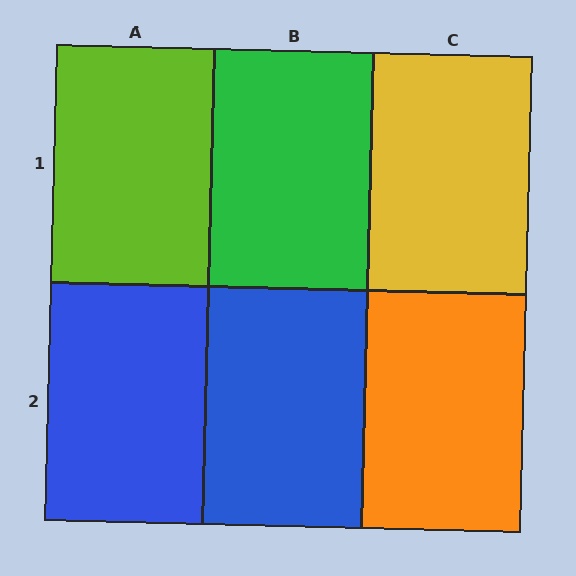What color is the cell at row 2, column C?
Orange.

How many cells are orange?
1 cell is orange.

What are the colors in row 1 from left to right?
Lime, green, yellow.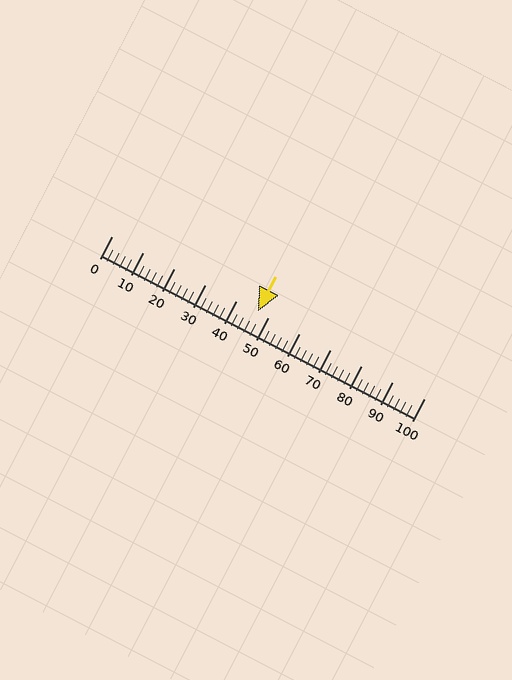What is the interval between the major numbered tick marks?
The major tick marks are spaced 10 units apart.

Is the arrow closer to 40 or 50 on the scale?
The arrow is closer to 50.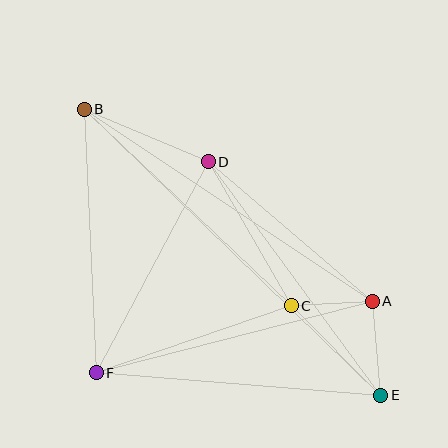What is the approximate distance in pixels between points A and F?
The distance between A and F is approximately 285 pixels.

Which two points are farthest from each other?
Points B and E are farthest from each other.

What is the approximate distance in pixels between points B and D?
The distance between B and D is approximately 134 pixels.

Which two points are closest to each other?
Points A and C are closest to each other.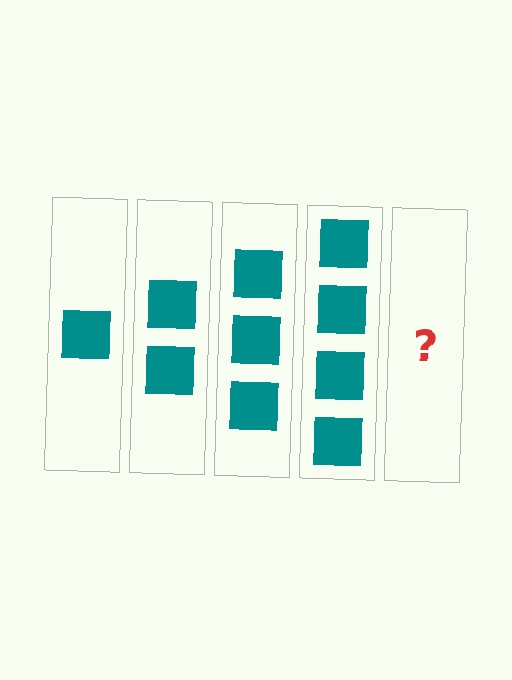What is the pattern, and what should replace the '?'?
The pattern is that each step adds one more square. The '?' should be 5 squares.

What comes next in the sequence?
The next element should be 5 squares.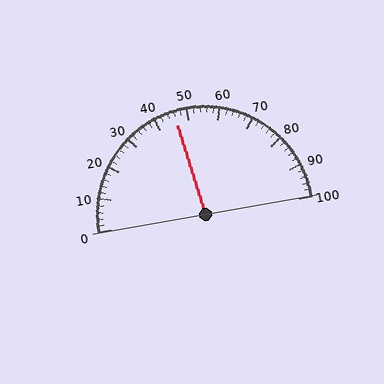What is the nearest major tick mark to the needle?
The nearest major tick mark is 50.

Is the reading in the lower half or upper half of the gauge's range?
The reading is in the lower half of the range (0 to 100).